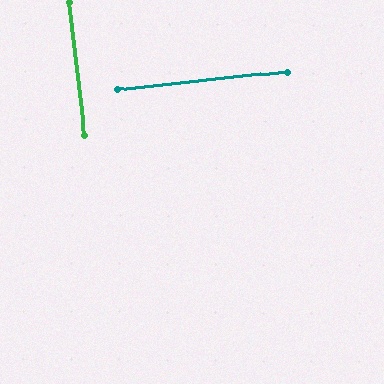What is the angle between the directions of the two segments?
Approximately 89 degrees.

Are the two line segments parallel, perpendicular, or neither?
Perpendicular — they meet at approximately 89°.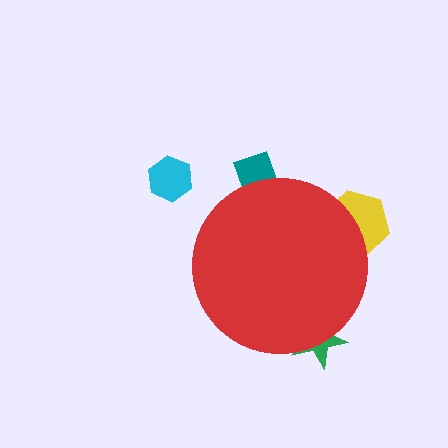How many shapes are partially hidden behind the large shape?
3 shapes are partially hidden.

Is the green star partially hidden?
Yes, the green star is partially hidden behind the red circle.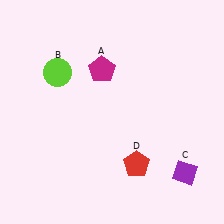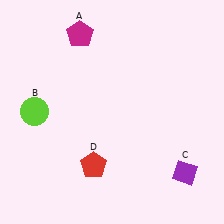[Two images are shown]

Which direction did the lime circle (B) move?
The lime circle (B) moved down.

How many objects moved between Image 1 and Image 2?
3 objects moved between the two images.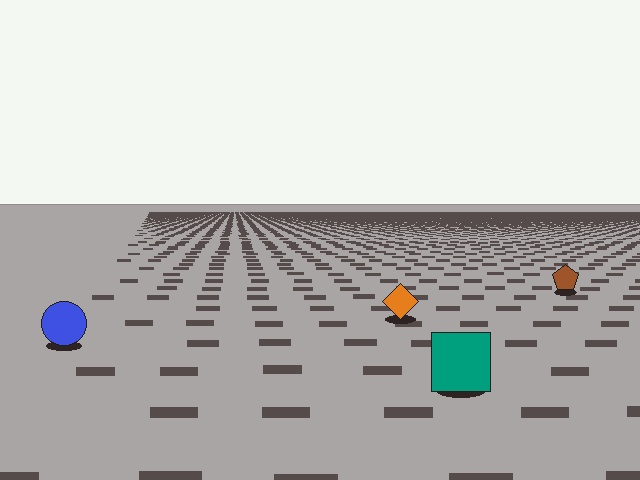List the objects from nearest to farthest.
From nearest to farthest: the teal square, the blue circle, the orange diamond, the brown pentagon.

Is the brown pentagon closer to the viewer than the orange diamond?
No. The orange diamond is closer — you can tell from the texture gradient: the ground texture is coarser near it.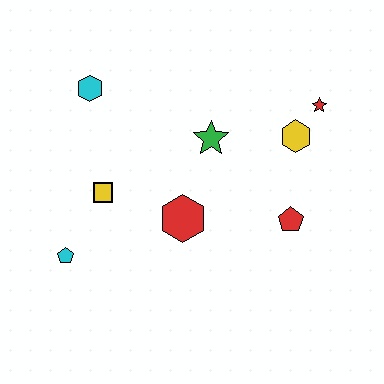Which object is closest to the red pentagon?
The yellow hexagon is closest to the red pentagon.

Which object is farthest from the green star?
The cyan pentagon is farthest from the green star.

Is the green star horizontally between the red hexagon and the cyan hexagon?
No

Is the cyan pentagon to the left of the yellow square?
Yes